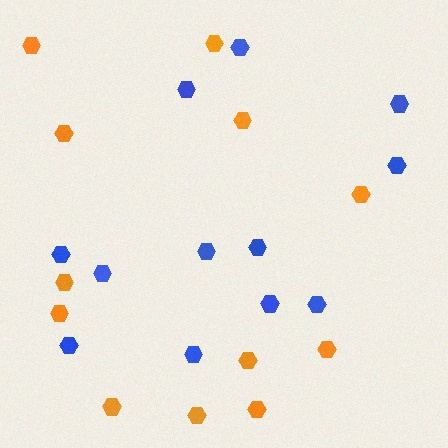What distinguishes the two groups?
There are 2 groups: one group of blue hexagons (12) and one group of orange hexagons (12).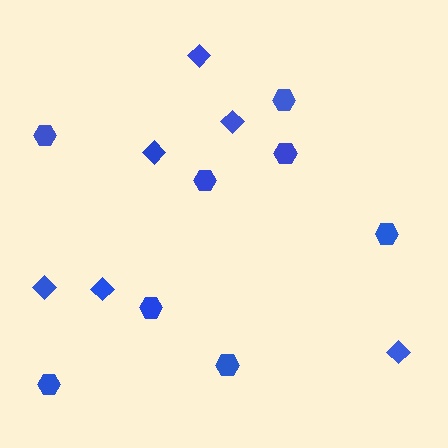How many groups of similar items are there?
There are 2 groups: one group of hexagons (8) and one group of diamonds (6).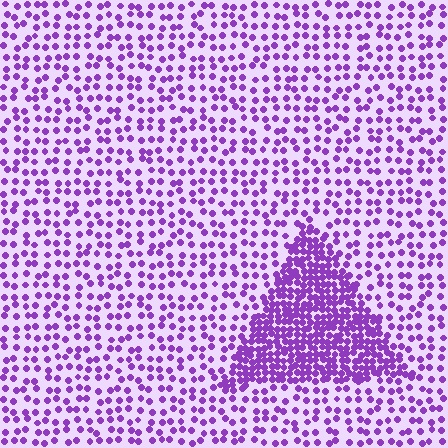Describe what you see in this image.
The image contains small purple elements arranged at two different densities. A triangle-shaped region is visible where the elements are more densely packed than the surrounding area.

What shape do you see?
I see a triangle.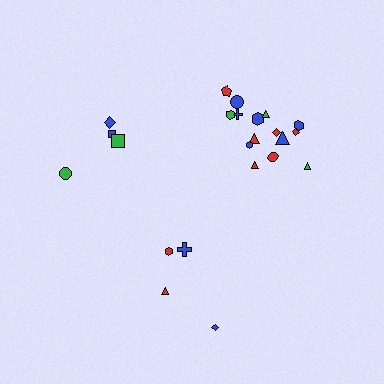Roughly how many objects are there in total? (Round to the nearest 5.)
Roughly 25 objects in total.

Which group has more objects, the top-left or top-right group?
The top-right group.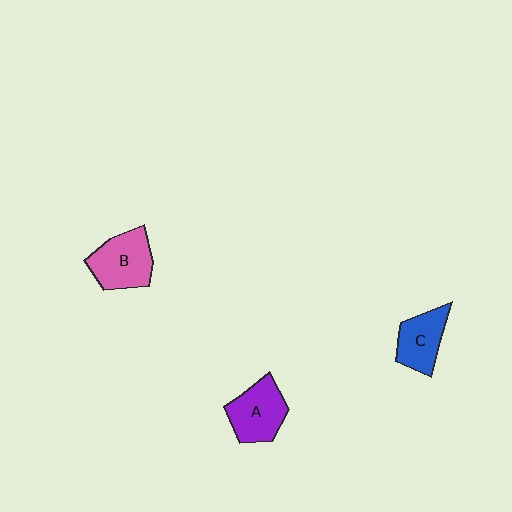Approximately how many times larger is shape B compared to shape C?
Approximately 1.2 times.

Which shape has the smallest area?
Shape C (blue).